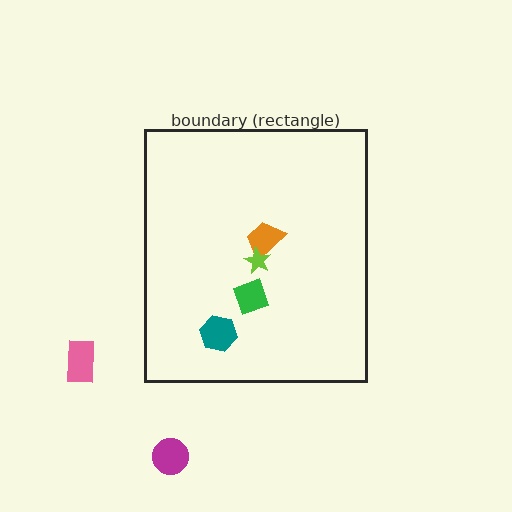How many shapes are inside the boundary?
4 inside, 2 outside.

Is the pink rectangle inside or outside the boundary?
Outside.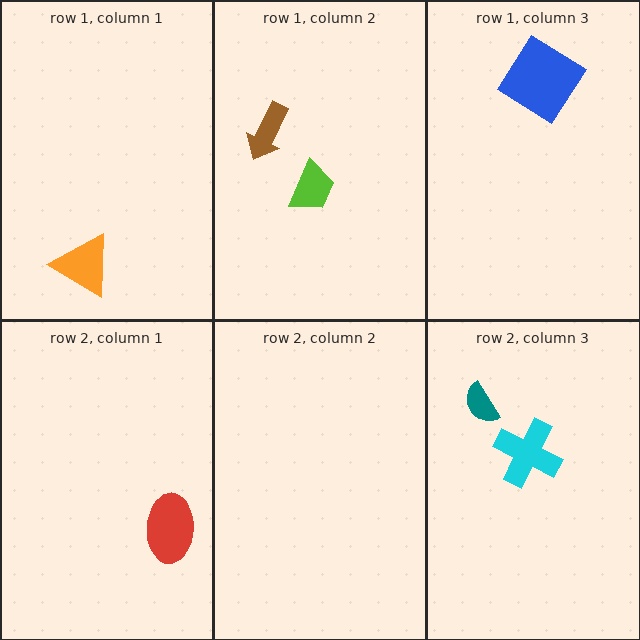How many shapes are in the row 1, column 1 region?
1.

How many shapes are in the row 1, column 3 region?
1.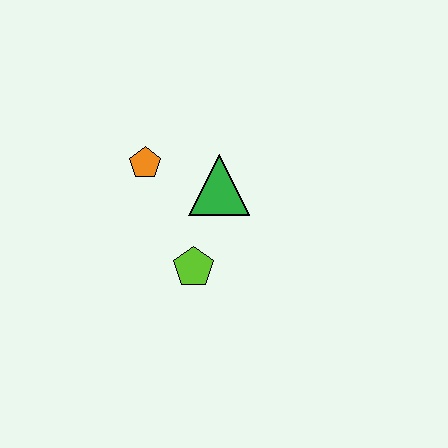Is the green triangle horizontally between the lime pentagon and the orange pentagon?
No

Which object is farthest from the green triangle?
The lime pentagon is farthest from the green triangle.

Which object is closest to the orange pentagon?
The green triangle is closest to the orange pentagon.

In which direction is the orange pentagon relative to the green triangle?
The orange pentagon is to the left of the green triangle.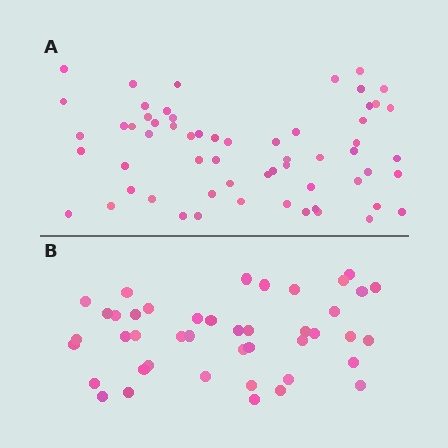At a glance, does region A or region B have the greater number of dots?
Region A (the top region) has more dots.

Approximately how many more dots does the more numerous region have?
Region A has approximately 15 more dots than region B.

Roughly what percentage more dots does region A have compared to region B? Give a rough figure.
About 40% more.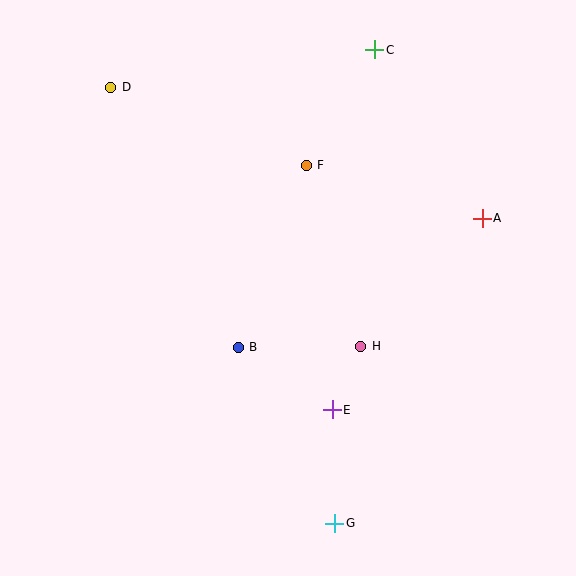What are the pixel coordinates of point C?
Point C is at (375, 50).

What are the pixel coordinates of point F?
Point F is at (306, 165).